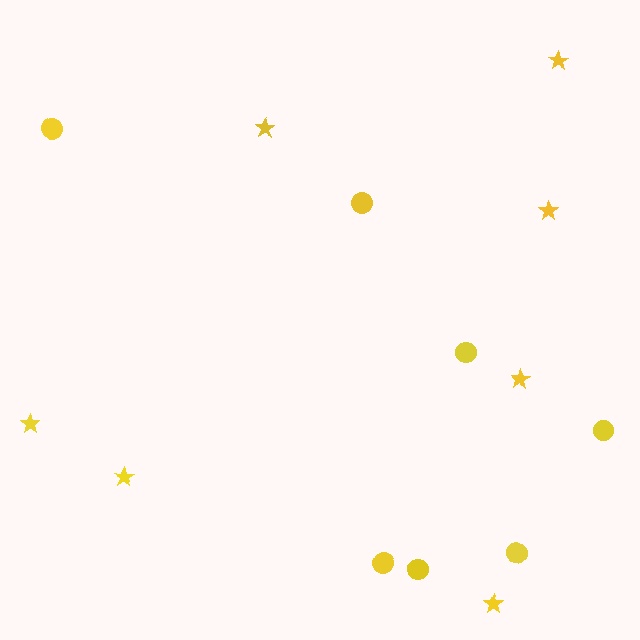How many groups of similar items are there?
There are 2 groups: one group of circles (7) and one group of stars (7).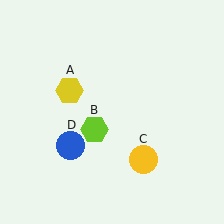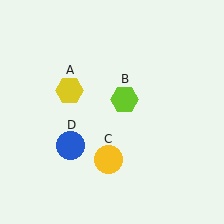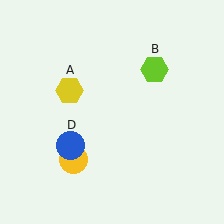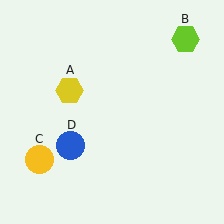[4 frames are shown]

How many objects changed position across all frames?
2 objects changed position: lime hexagon (object B), yellow circle (object C).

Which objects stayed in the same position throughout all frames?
Yellow hexagon (object A) and blue circle (object D) remained stationary.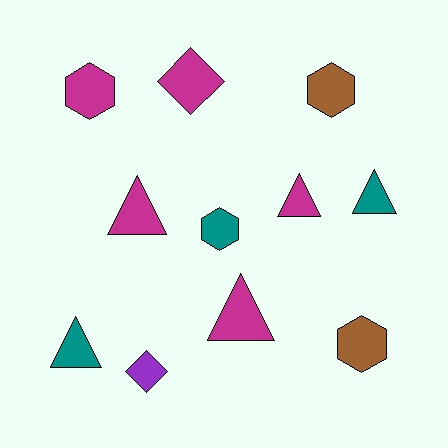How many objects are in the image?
There are 11 objects.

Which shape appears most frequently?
Triangle, with 5 objects.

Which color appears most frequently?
Magenta, with 5 objects.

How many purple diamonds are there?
There is 1 purple diamond.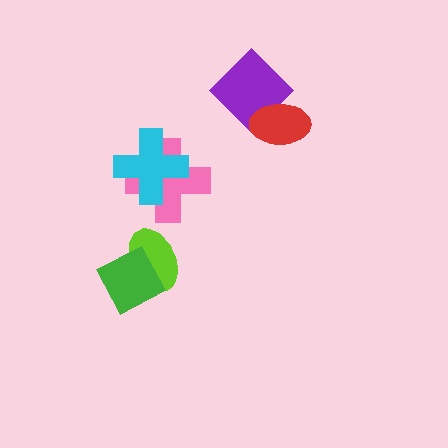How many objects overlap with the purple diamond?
1 object overlaps with the purple diamond.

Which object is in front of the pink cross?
The cyan cross is in front of the pink cross.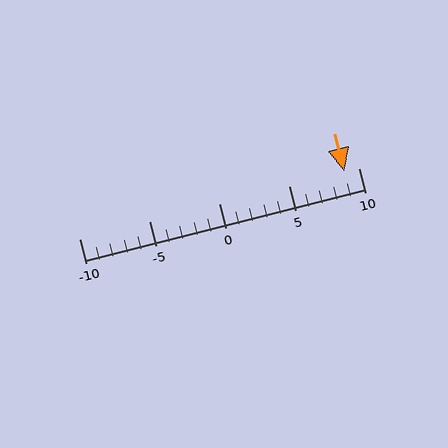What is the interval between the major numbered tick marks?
The major tick marks are spaced 5 units apart.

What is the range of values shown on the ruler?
The ruler shows values from -10 to 10.